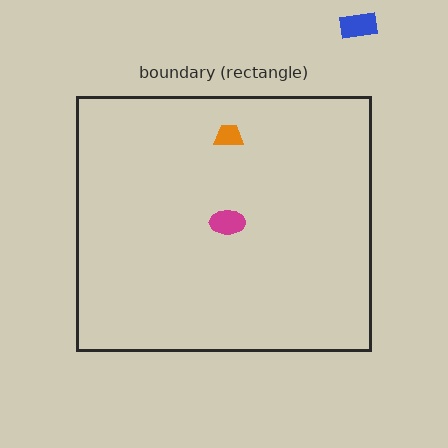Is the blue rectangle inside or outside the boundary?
Outside.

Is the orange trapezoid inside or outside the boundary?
Inside.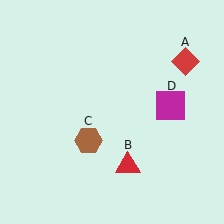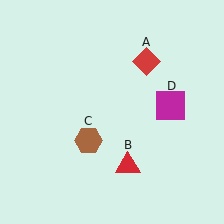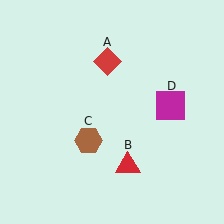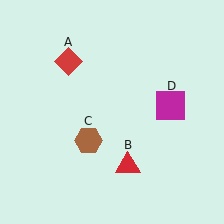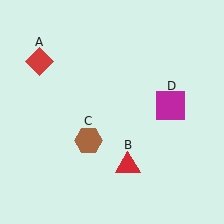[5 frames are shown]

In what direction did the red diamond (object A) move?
The red diamond (object A) moved left.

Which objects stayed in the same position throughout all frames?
Red triangle (object B) and brown hexagon (object C) and magenta square (object D) remained stationary.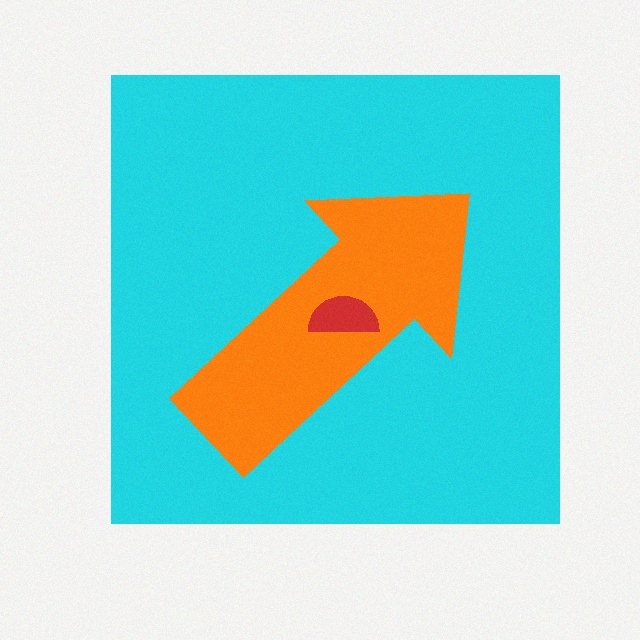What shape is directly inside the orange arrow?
The red semicircle.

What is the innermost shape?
The red semicircle.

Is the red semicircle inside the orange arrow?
Yes.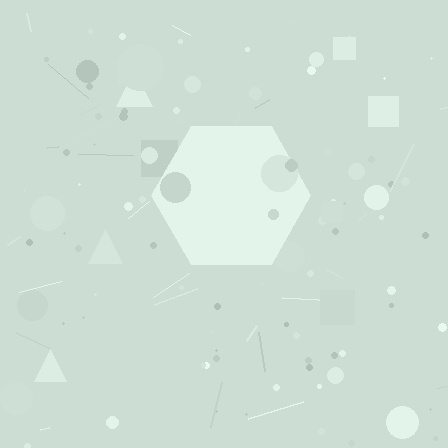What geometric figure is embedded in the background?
A hexagon is embedded in the background.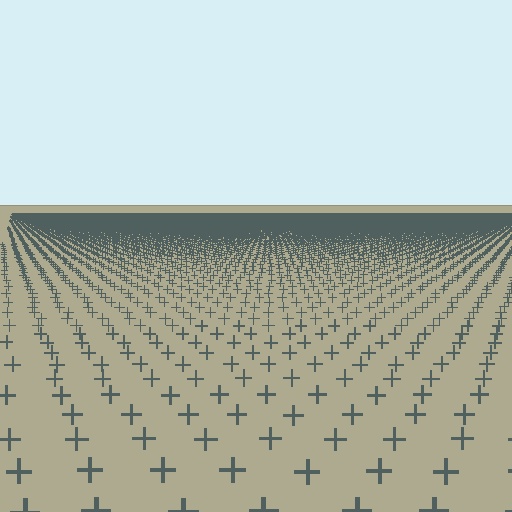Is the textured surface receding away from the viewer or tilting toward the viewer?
The surface is receding away from the viewer. Texture elements get smaller and denser toward the top.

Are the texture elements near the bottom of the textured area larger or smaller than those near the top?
Larger. Near the bottom, elements are closer to the viewer and appear at a bigger on-screen size.